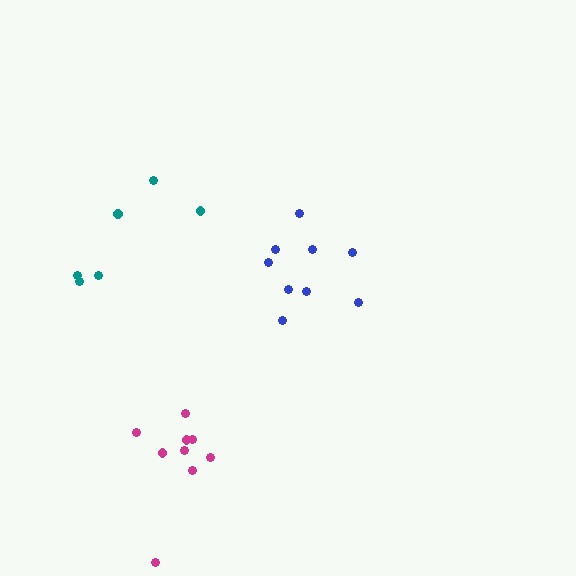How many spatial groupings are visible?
There are 3 spatial groupings.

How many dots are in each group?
Group 1: 9 dots, Group 2: 6 dots, Group 3: 9 dots (24 total).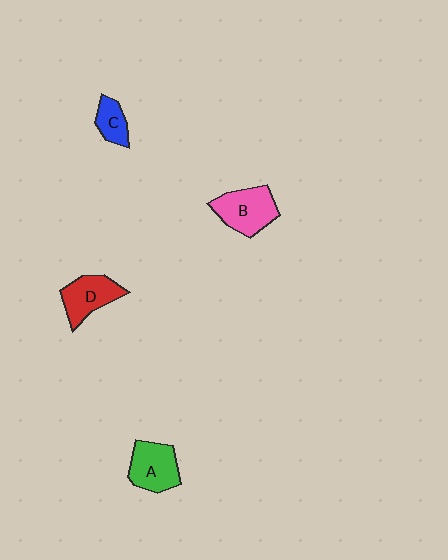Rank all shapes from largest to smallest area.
From largest to smallest: B (pink), A (green), D (red), C (blue).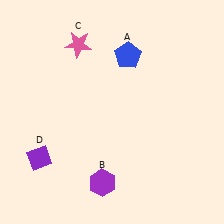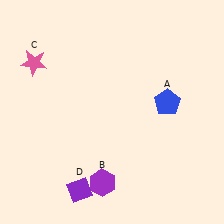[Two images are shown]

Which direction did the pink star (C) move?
The pink star (C) moved left.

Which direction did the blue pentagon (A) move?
The blue pentagon (A) moved down.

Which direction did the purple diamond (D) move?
The purple diamond (D) moved right.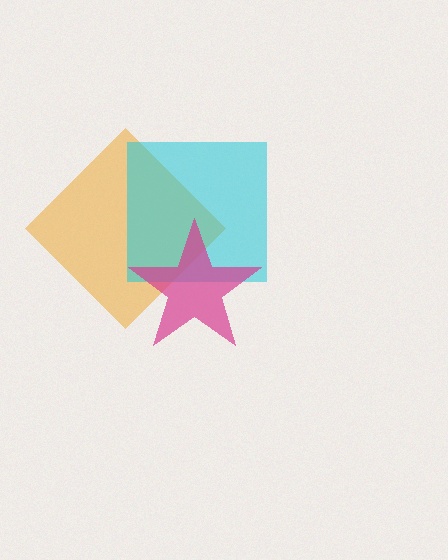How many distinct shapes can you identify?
There are 3 distinct shapes: an orange diamond, a cyan square, a magenta star.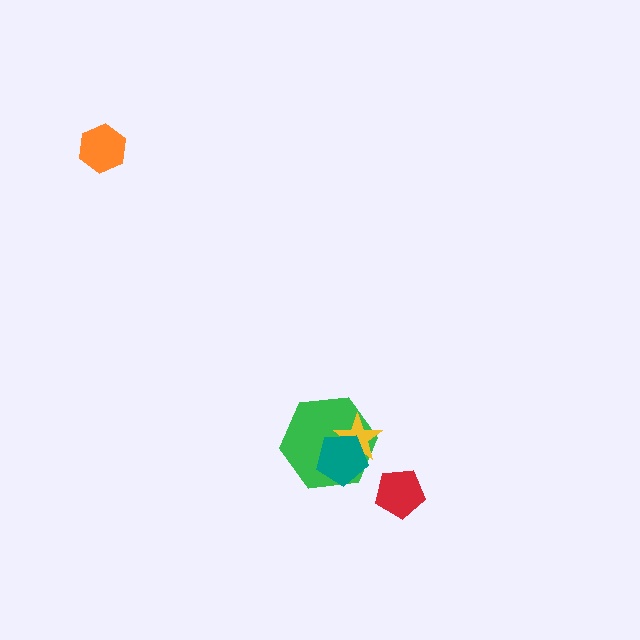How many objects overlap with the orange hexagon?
0 objects overlap with the orange hexagon.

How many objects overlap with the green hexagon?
2 objects overlap with the green hexagon.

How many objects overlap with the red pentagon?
0 objects overlap with the red pentagon.